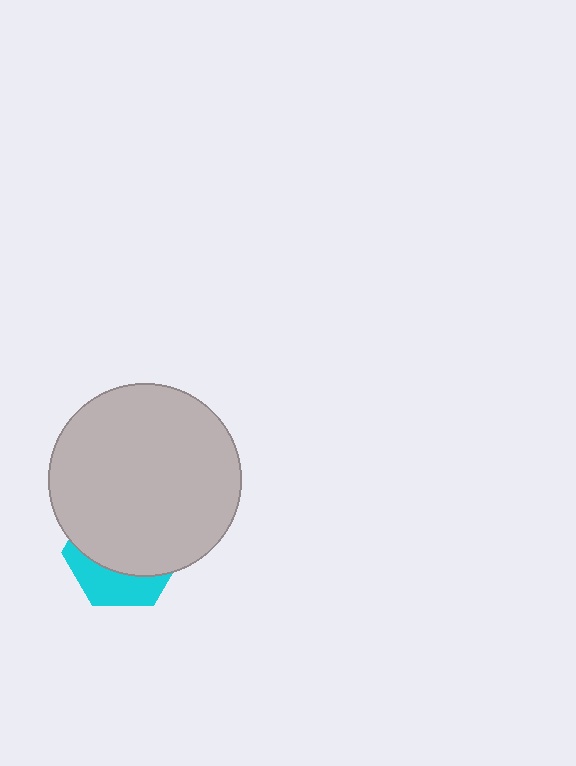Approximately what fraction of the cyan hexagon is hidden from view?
Roughly 68% of the cyan hexagon is hidden behind the light gray circle.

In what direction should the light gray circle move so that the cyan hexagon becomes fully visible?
The light gray circle should move up. That is the shortest direction to clear the overlap and leave the cyan hexagon fully visible.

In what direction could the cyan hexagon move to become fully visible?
The cyan hexagon could move down. That would shift it out from behind the light gray circle entirely.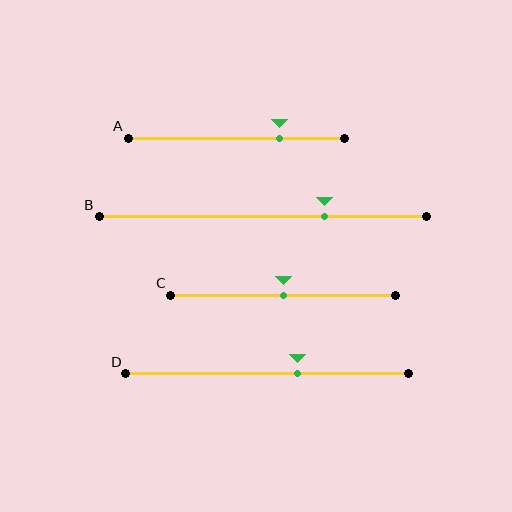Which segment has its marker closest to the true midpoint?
Segment C has its marker closest to the true midpoint.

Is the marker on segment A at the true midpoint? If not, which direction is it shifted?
No, the marker on segment A is shifted to the right by about 20% of the segment length.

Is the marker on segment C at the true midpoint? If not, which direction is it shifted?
Yes, the marker on segment C is at the true midpoint.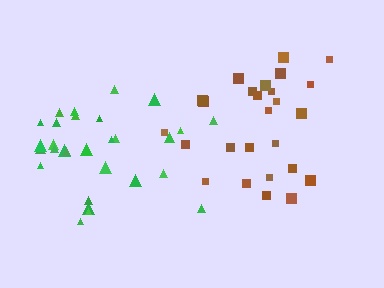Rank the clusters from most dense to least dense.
green, brown.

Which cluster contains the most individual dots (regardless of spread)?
Green (29).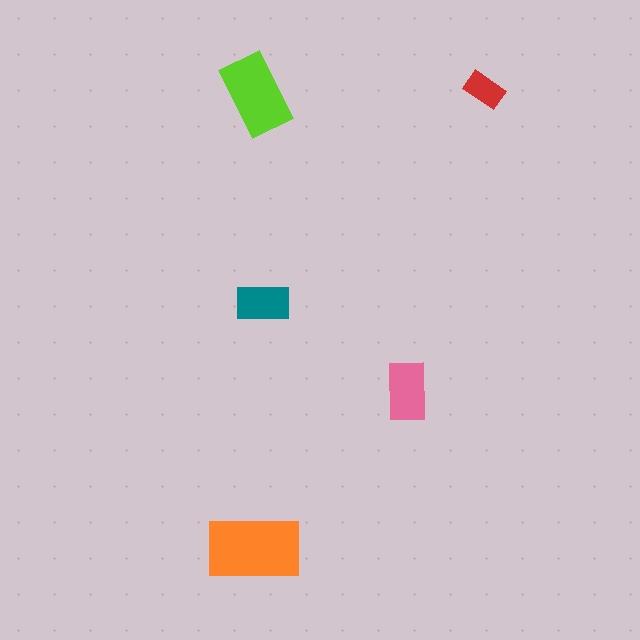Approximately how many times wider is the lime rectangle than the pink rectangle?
About 1.5 times wider.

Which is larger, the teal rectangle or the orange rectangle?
The orange one.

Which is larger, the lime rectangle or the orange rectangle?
The orange one.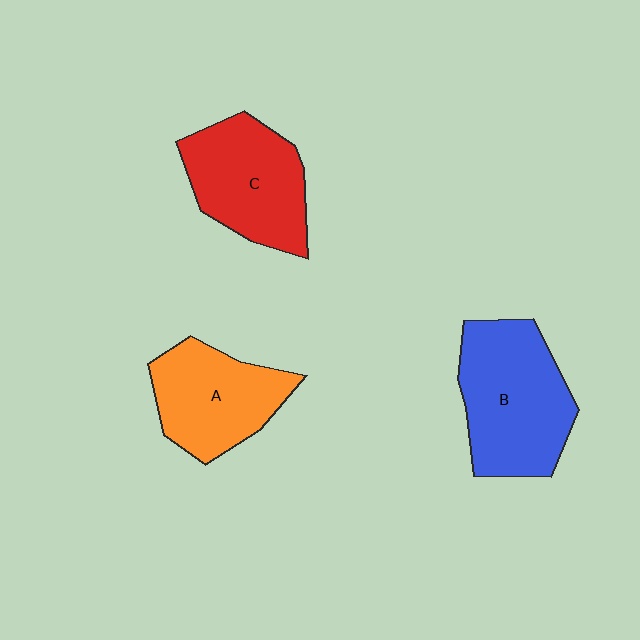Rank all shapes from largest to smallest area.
From largest to smallest: B (blue), C (red), A (orange).